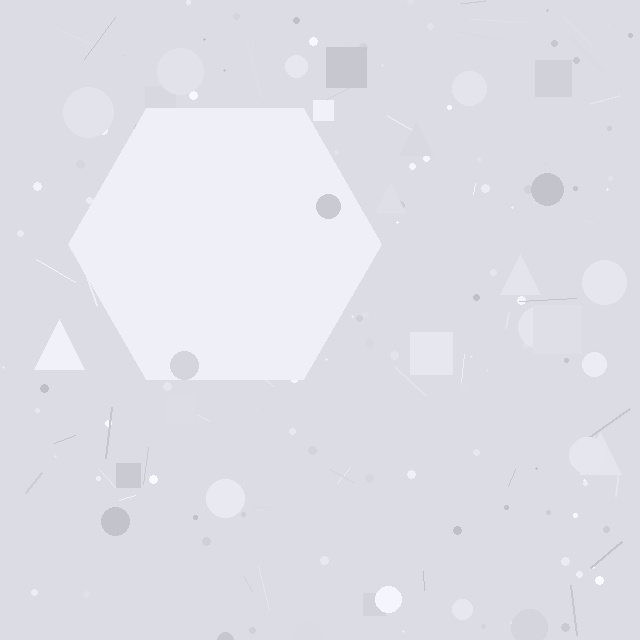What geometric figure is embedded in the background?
A hexagon is embedded in the background.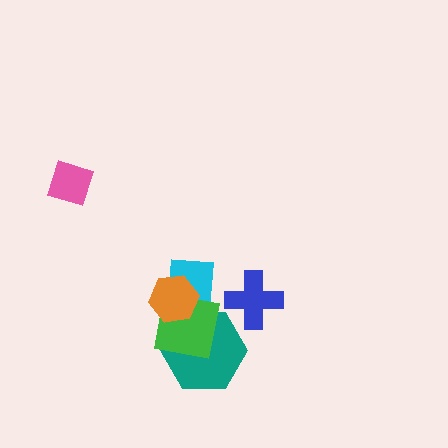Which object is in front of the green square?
The orange hexagon is in front of the green square.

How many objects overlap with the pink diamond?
0 objects overlap with the pink diamond.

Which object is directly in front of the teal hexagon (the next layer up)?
The green square is directly in front of the teal hexagon.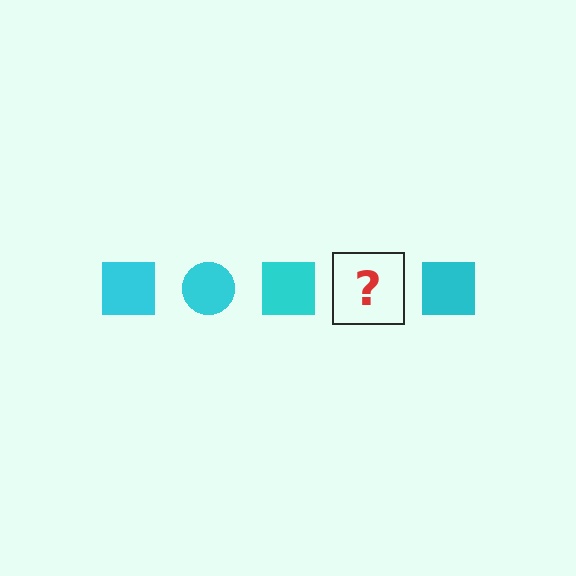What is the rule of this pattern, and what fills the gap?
The rule is that the pattern cycles through square, circle shapes in cyan. The gap should be filled with a cyan circle.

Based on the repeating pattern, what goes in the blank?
The blank should be a cyan circle.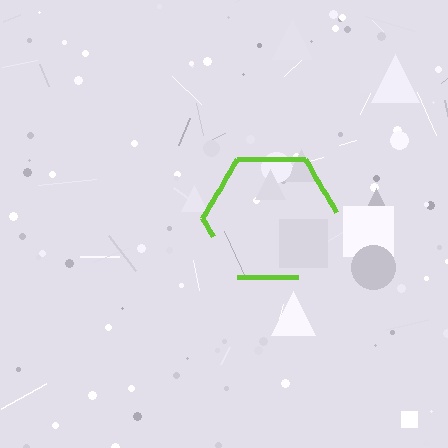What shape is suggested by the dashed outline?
The dashed outline suggests a hexagon.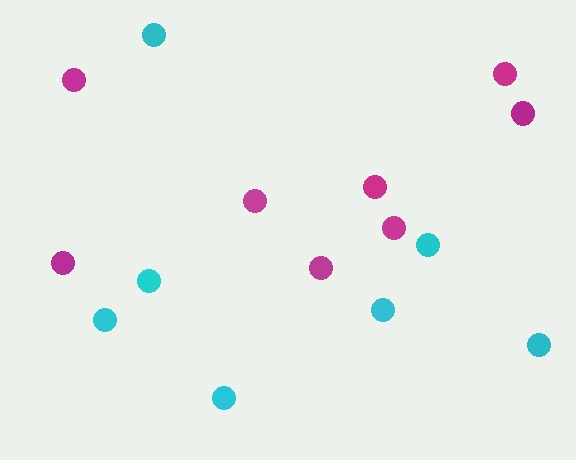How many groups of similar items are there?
There are 2 groups: one group of magenta circles (8) and one group of cyan circles (7).